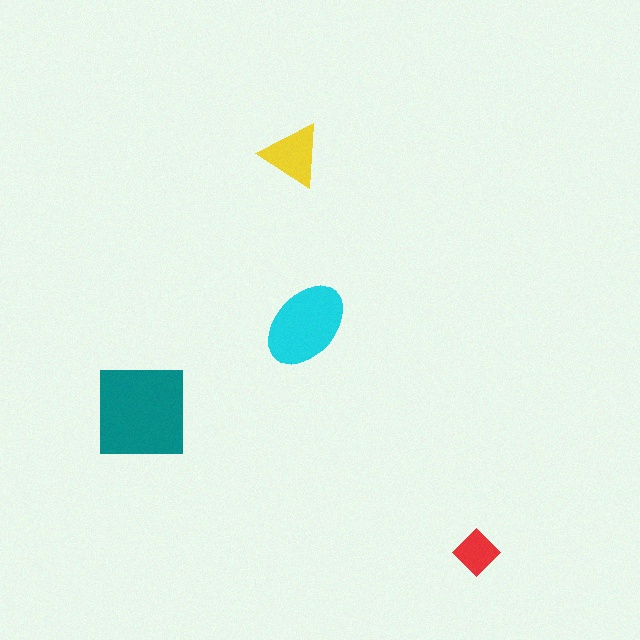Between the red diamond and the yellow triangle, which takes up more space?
The yellow triangle.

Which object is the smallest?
The red diamond.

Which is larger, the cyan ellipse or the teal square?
The teal square.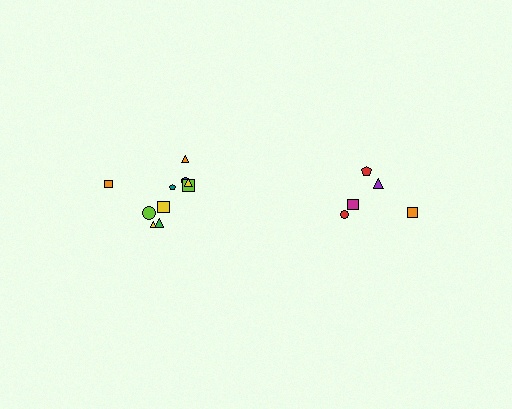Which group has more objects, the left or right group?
The left group.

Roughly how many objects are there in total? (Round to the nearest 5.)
Roughly 15 objects in total.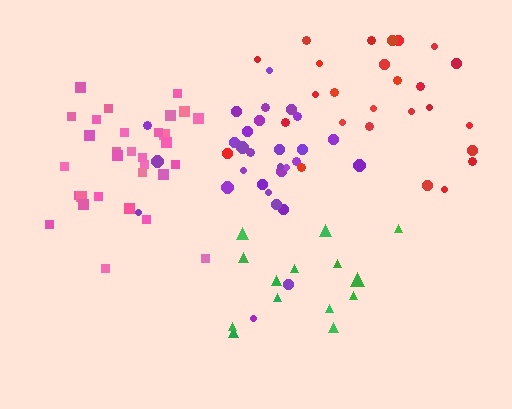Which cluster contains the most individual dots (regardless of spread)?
Pink (31).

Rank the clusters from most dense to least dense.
purple, pink, red, green.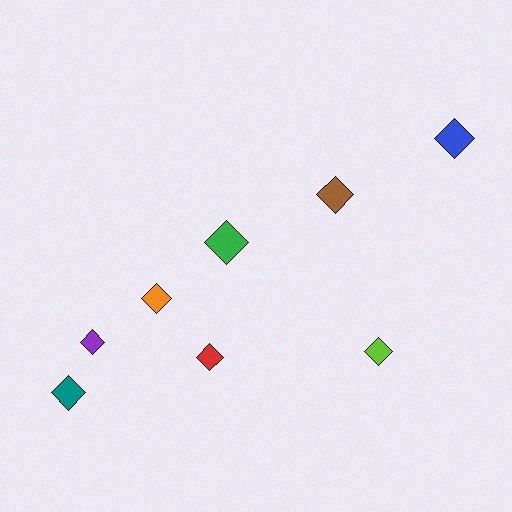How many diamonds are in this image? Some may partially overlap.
There are 8 diamonds.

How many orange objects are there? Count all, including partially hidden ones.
There is 1 orange object.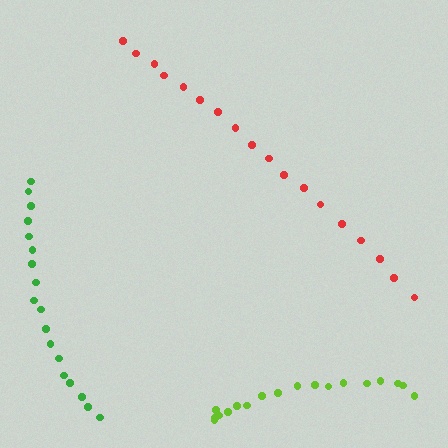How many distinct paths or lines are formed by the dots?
There are 3 distinct paths.